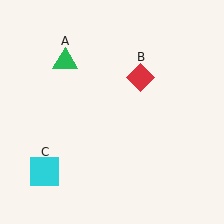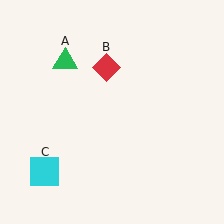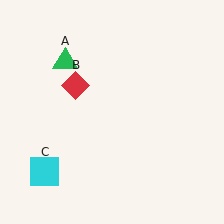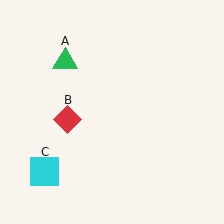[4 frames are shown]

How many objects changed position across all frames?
1 object changed position: red diamond (object B).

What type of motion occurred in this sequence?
The red diamond (object B) rotated counterclockwise around the center of the scene.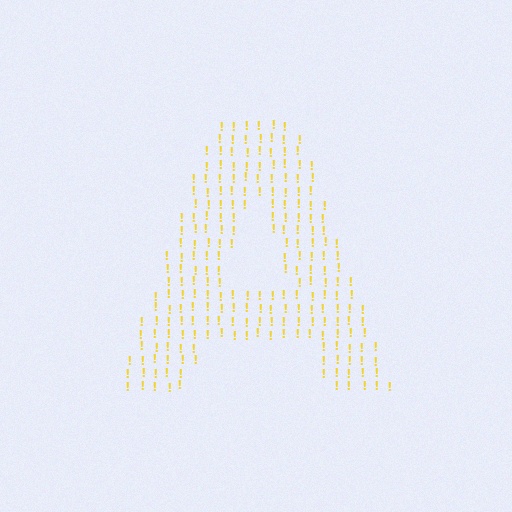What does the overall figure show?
The overall figure shows the letter A.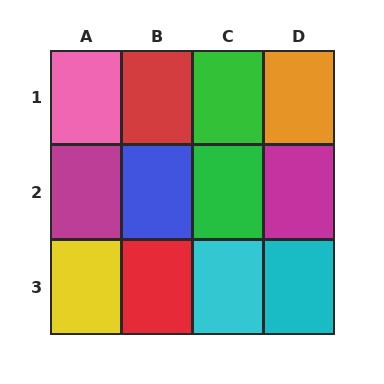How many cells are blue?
1 cell is blue.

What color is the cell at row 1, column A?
Pink.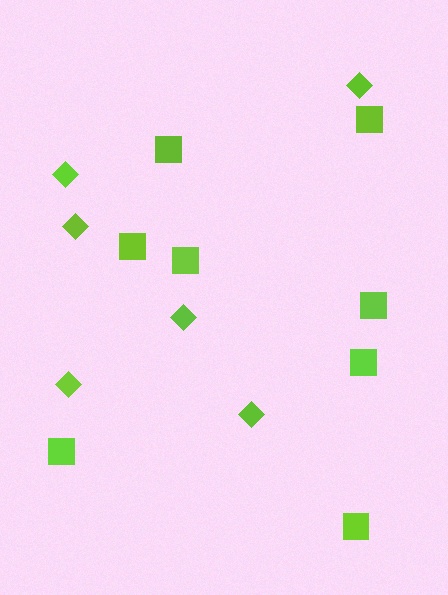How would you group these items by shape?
There are 2 groups: one group of squares (8) and one group of diamonds (6).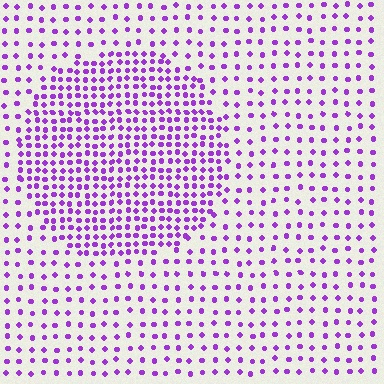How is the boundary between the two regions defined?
The boundary is defined by a change in element density (approximately 2.2x ratio). All elements are the same color, size, and shape.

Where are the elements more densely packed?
The elements are more densely packed inside the circle boundary.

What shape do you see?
I see a circle.